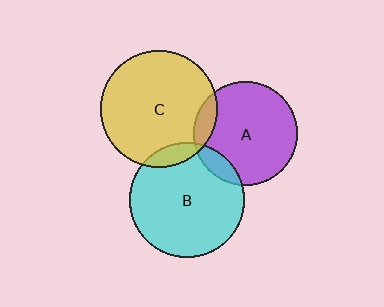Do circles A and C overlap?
Yes.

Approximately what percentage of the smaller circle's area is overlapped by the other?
Approximately 10%.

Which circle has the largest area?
Circle C (yellow).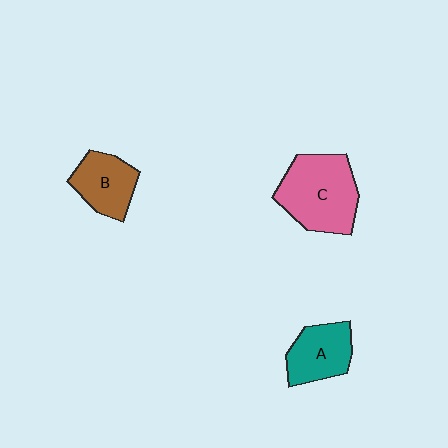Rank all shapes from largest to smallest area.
From largest to smallest: C (pink), A (teal), B (brown).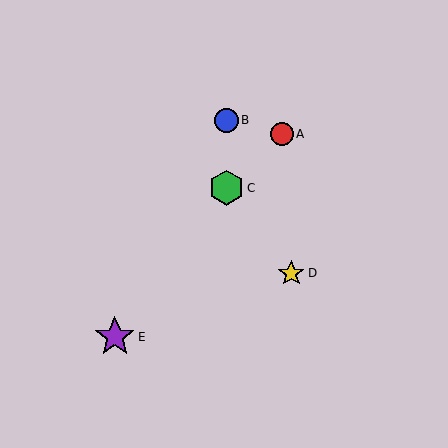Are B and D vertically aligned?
No, B is at x≈226 and D is at x≈291.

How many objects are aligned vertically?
2 objects (B, C) are aligned vertically.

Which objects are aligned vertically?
Objects B, C are aligned vertically.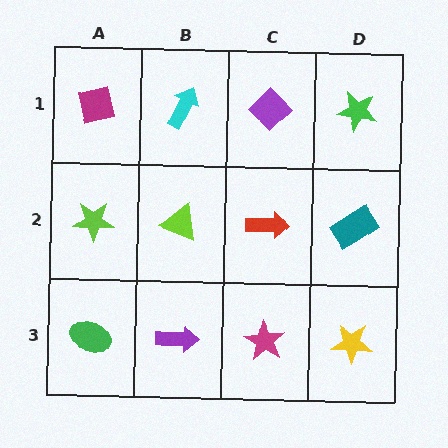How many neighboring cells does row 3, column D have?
2.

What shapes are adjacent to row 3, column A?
A lime star (row 2, column A), a purple arrow (row 3, column B).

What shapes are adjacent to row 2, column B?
A cyan arrow (row 1, column B), a purple arrow (row 3, column B), a lime star (row 2, column A), a red arrow (row 2, column C).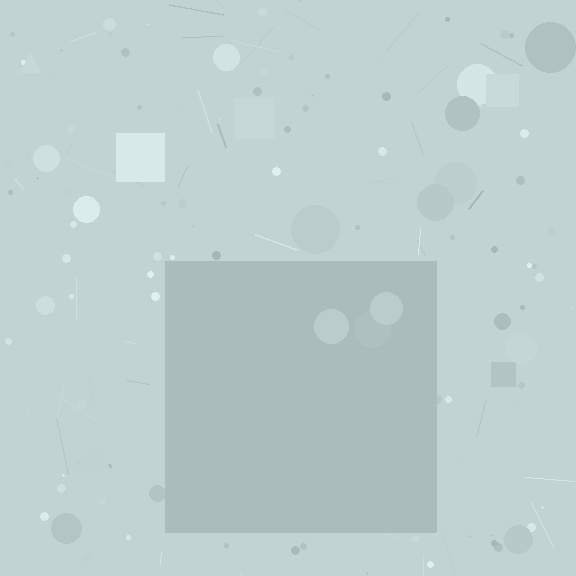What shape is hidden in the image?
A square is hidden in the image.